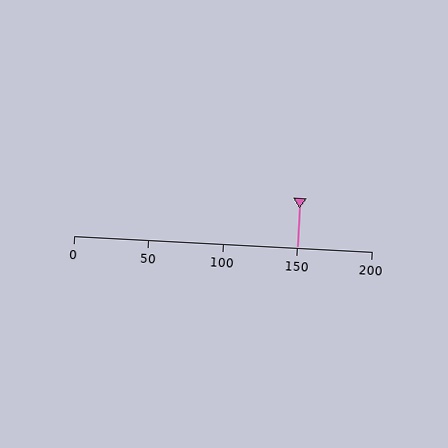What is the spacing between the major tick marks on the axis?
The major ticks are spaced 50 apart.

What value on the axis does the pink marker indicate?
The marker indicates approximately 150.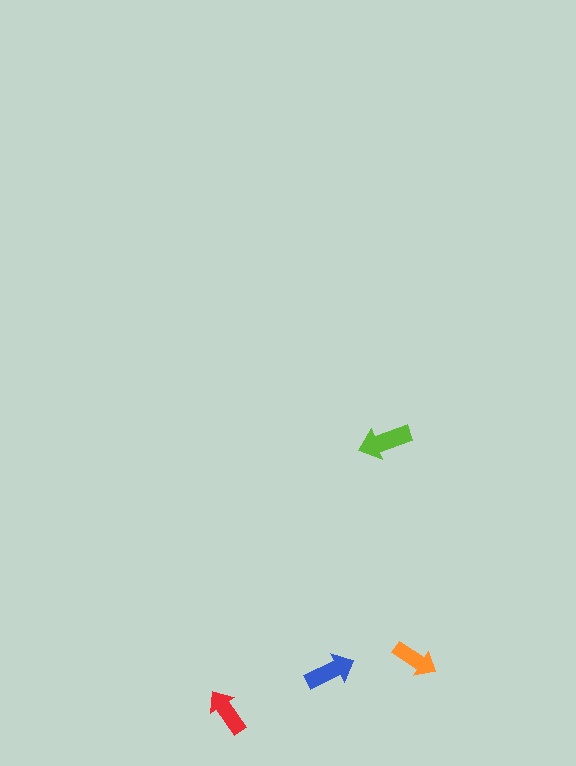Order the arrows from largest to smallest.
the lime one, the blue one, the red one, the orange one.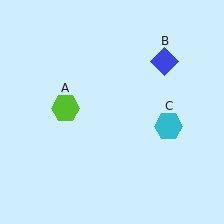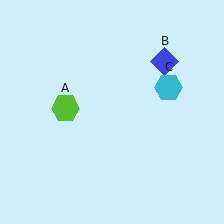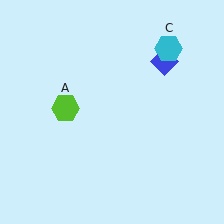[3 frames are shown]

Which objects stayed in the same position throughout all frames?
Lime hexagon (object A) and blue diamond (object B) remained stationary.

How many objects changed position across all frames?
1 object changed position: cyan hexagon (object C).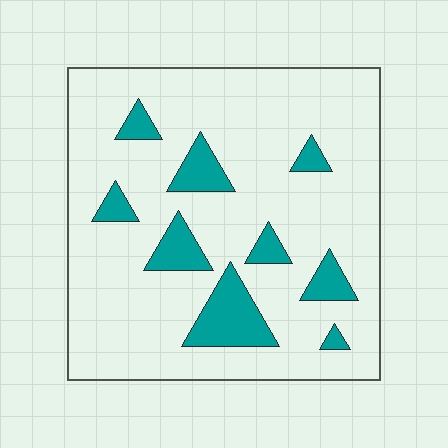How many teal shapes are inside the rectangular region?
9.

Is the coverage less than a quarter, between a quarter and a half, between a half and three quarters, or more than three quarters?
Less than a quarter.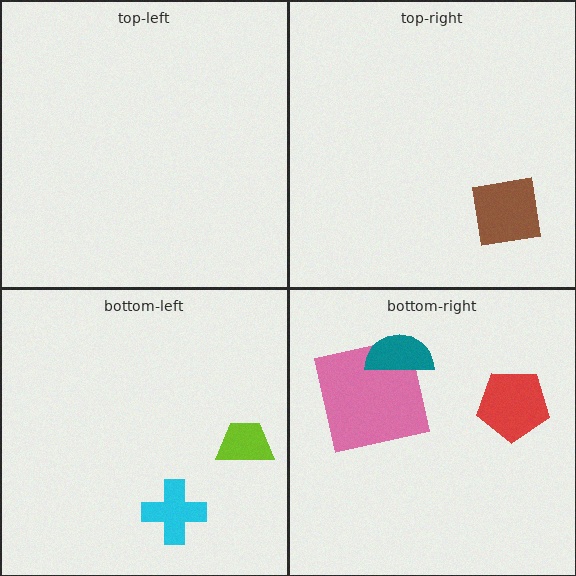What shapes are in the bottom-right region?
The pink square, the red pentagon, the teal semicircle.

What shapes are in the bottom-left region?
The lime trapezoid, the cyan cross.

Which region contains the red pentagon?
The bottom-right region.